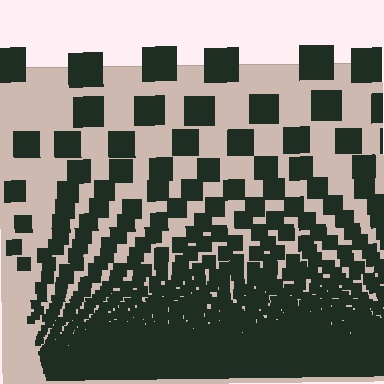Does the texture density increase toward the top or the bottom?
Density increases toward the bottom.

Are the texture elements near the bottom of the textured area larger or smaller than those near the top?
Smaller. The gradient is inverted — elements near the bottom are smaller and denser.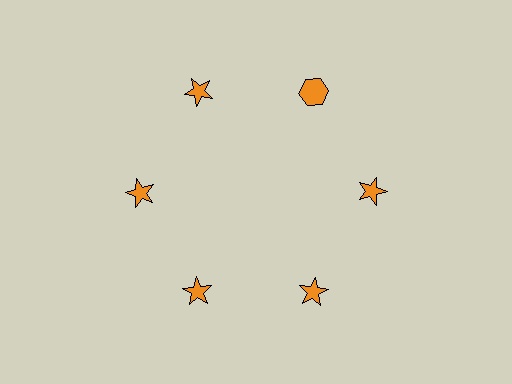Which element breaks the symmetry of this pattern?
The orange hexagon at roughly the 1 o'clock position breaks the symmetry. All other shapes are orange stars.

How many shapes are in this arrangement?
There are 6 shapes arranged in a ring pattern.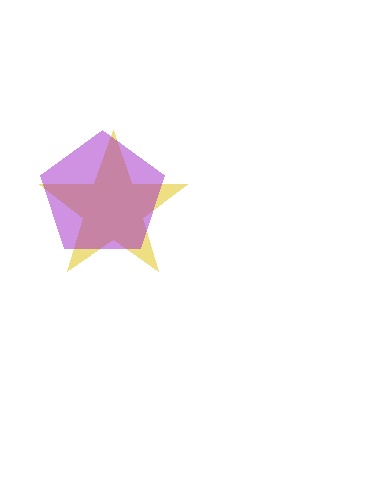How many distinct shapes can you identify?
There are 2 distinct shapes: a yellow star, a purple pentagon.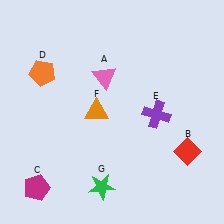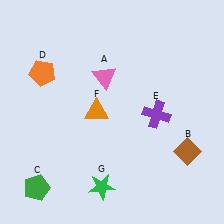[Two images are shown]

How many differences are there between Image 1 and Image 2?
There are 2 differences between the two images.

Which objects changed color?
B changed from red to brown. C changed from magenta to green.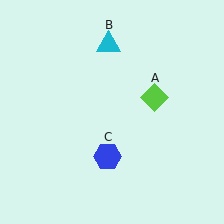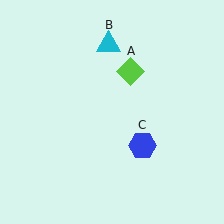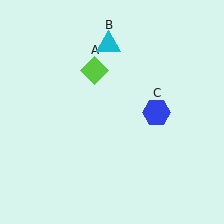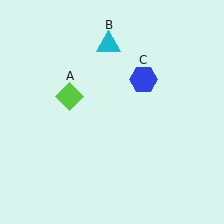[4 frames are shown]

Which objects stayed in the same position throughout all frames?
Cyan triangle (object B) remained stationary.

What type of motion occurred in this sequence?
The lime diamond (object A), blue hexagon (object C) rotated counterclockwise around the center of the scene.